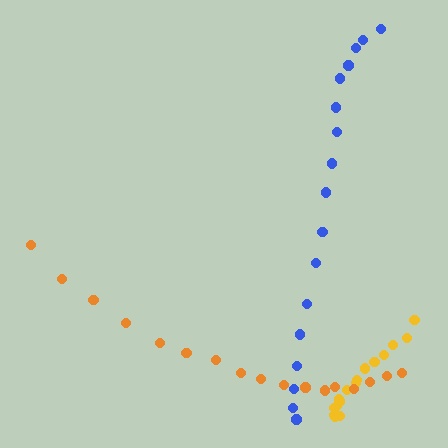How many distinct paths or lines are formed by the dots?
There are 3 distinct paths.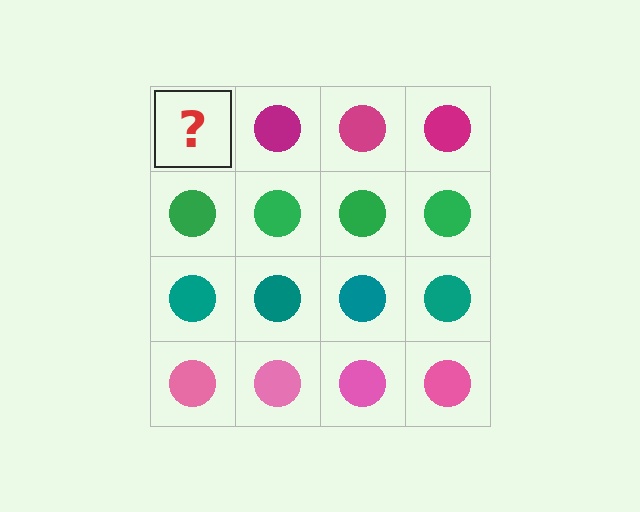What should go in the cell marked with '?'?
The missing cell should contain a magenta circle.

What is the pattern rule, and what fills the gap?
The rule is that each row has a consistent color. The gap should be filled with a magenta circle.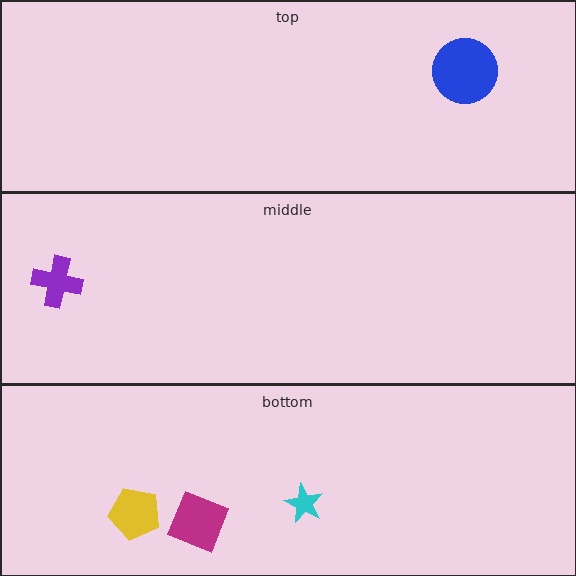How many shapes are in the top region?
1.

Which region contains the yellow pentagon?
The bottom region.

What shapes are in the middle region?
The purple cross.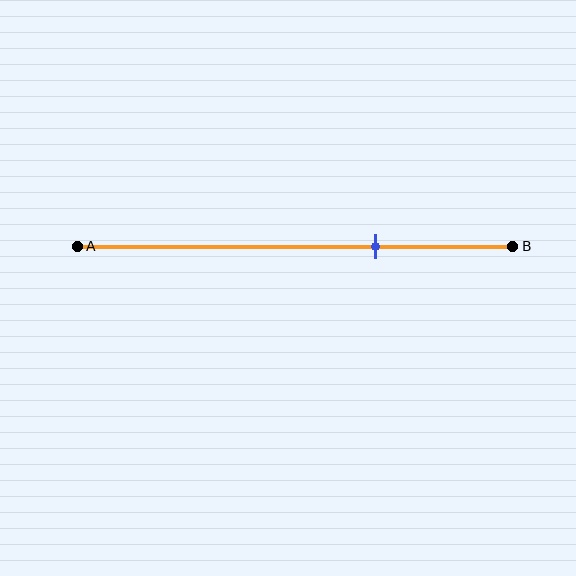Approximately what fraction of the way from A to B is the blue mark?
The blue mark is approximately 70% of the way from A to B.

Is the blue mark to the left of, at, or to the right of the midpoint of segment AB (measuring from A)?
The blue mark is to the right of the midpoint of segment AB.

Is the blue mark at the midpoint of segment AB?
No, the mark is at about 70% from A, not at the 50% midpoint.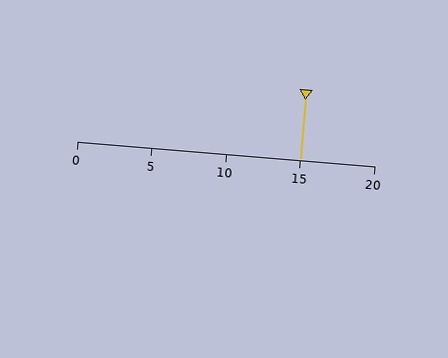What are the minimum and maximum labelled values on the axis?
The axis runs from 0 to 20.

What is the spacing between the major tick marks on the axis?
The major ticks are spaced 5 apart.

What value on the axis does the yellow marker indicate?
The marker indicates approximately 15.